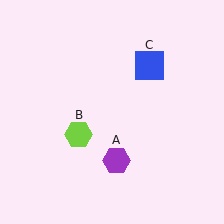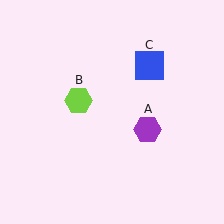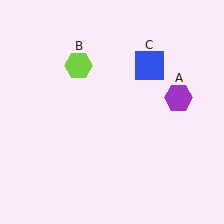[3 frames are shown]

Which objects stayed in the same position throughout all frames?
Blue square (object C) remained stationary.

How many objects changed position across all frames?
2 objects changed position: purple hexagon (object A), lime hexagon (object B).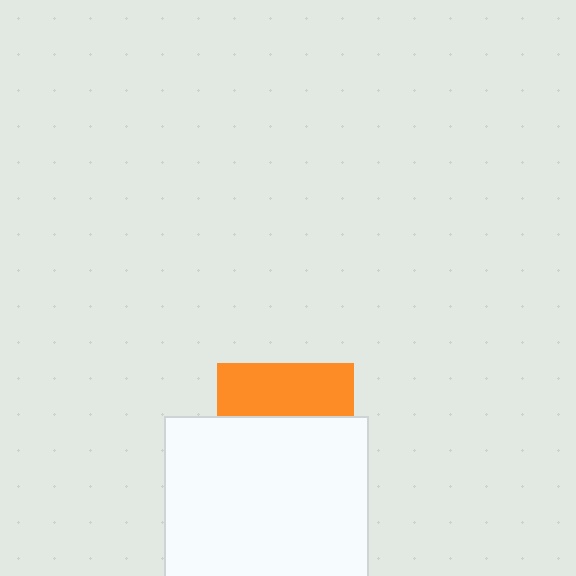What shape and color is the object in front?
The object in front is a white square.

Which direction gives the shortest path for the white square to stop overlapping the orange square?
Moving down gives the shortest separation.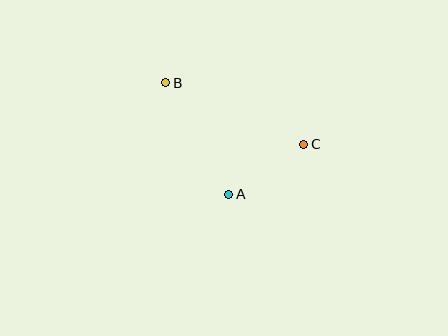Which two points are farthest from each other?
Points B and C are farthest from each other.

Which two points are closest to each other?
Points A and C are closest to each other.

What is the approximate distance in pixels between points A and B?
The distance between A and B is approximately 128 pixels.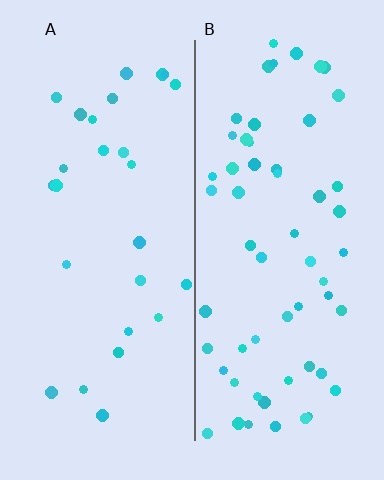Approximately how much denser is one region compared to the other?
Approximately 2.2× — region B over region A.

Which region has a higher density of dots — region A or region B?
B (the right).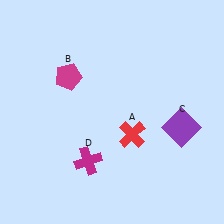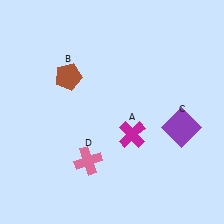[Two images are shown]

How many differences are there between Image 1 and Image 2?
There are 3 differences between the two images.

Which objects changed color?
A changed from red to magenta. B changed from magenta to brown. D changed from magenta to pink.